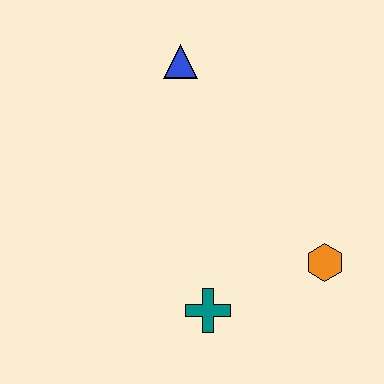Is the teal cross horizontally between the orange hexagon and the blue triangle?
Yes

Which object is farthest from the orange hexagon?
The blue triangle is farthest from the orange hexagon.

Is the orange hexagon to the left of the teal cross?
No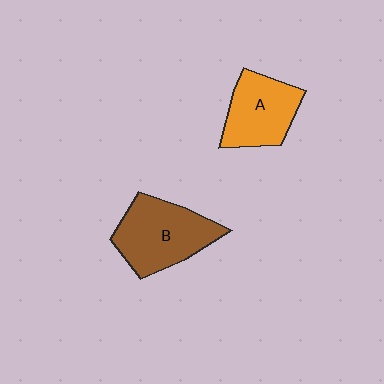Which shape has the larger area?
Shape B (brown).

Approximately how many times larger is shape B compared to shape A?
Approximately 1.2 times.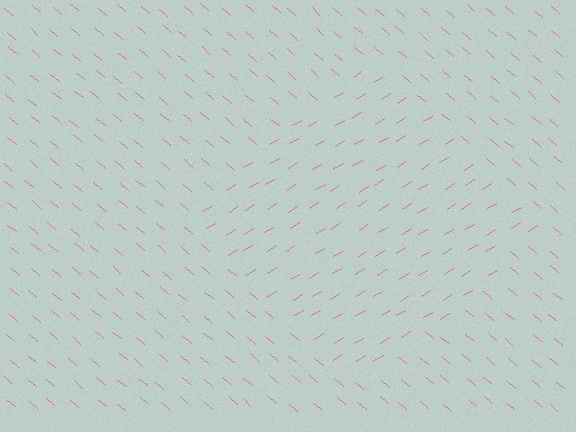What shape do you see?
I see a diamond.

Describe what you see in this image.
The image is filled with small pink line segments. A diamond region in the image has lines oriented differently from the surrounding lines, creating a visible texture boundary.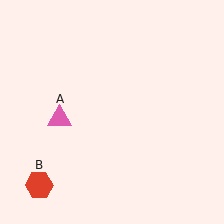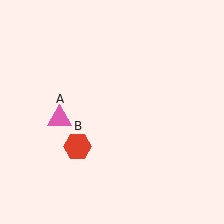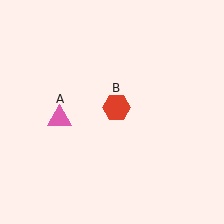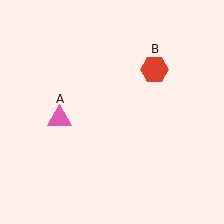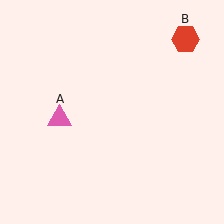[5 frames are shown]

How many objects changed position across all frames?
1 object changed position: red hexagon (object B).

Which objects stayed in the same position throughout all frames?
Pink triangle (object A) remained stationary.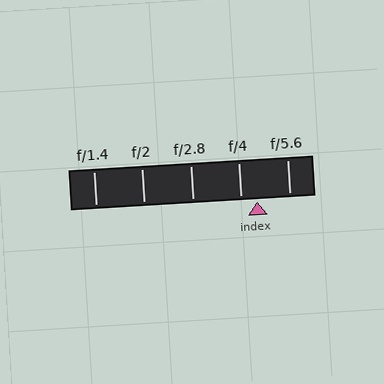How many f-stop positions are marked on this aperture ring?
There are 5 f-stop positions marked.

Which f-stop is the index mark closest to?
The index mark is closest to f/4.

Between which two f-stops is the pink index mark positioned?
The index mark is between f/4 and f/5.6.